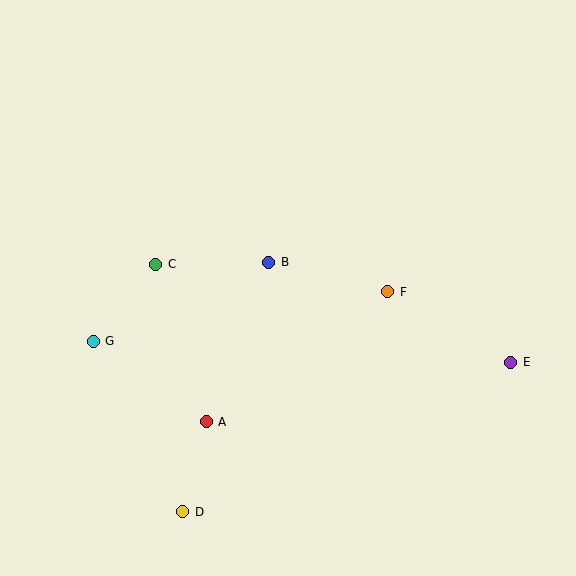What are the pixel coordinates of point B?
Point B is at (269, 262).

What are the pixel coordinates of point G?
Point G is at (93, 341).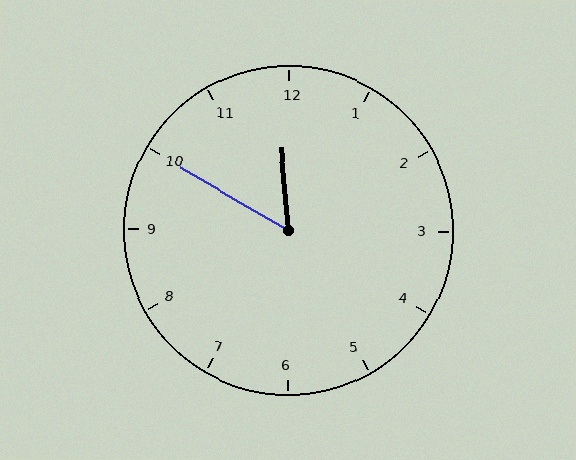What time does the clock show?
11:50.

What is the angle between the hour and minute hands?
Approximately 55 degrees.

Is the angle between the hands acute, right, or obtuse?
It is acute.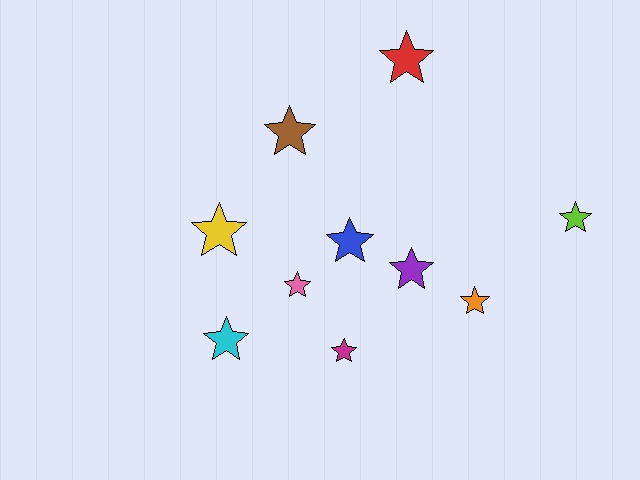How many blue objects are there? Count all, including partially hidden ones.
There is 1 blue object.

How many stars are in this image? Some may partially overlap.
There are 10 stars.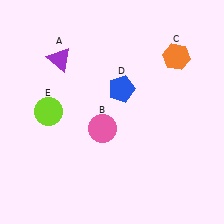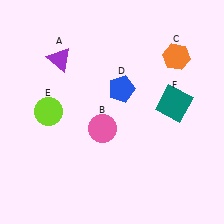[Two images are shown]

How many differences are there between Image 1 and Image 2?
There is 1 difference between the two images.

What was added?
A teal square (F) was added in Image 2.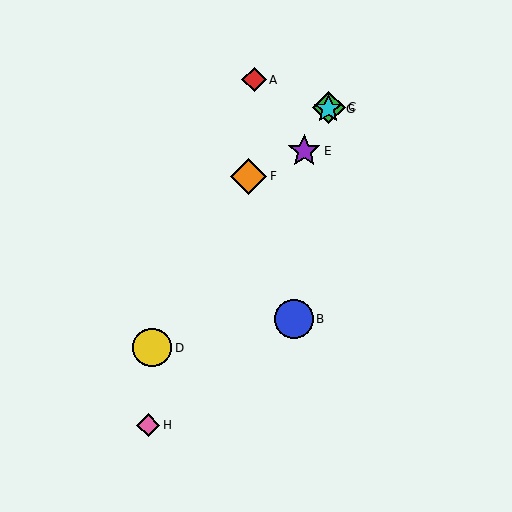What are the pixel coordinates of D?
Object D is at (152, 348).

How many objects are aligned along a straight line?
4 objects (C, E, G, H) are aligned along a straight line.